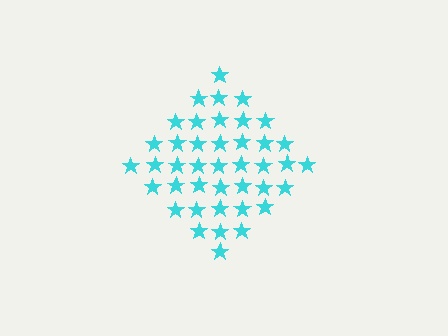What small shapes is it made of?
It is made of small stars.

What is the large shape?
The large shape is a diamond.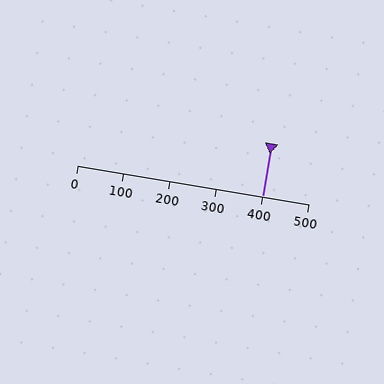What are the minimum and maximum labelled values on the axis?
The axis runs from 0 to 500.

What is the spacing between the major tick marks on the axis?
The major ticks are spaced 100 apart.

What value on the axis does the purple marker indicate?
The marker indicates approximately 400.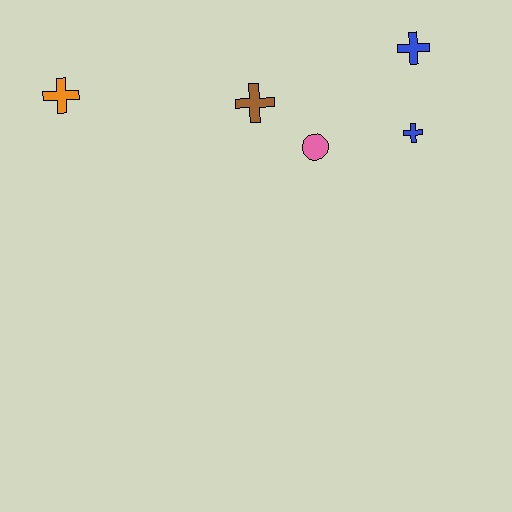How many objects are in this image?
There are 5 objects.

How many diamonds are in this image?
There are no diamonds.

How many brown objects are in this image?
There is 1 brown object.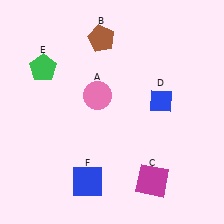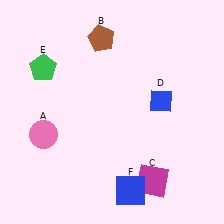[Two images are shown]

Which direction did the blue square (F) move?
The blue square (F) moved right.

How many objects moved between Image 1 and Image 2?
2 objects moved between the two images.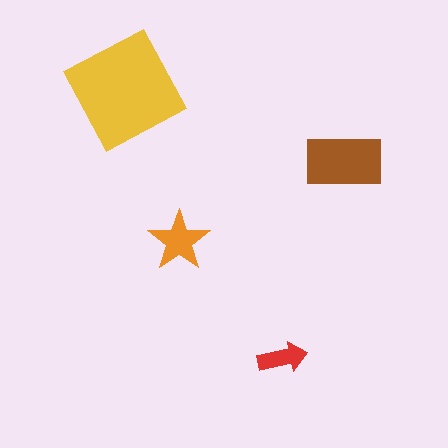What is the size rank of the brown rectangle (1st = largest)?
2nd.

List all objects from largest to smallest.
The yellow diamond, the brown rectangle, the orange star, the red arrow.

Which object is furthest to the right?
The brown rectangle is rightmost.